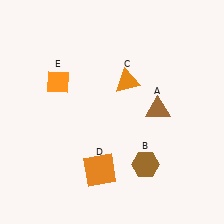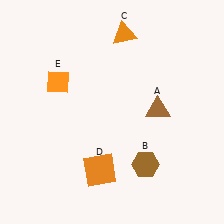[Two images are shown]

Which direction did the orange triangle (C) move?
The orange triangle (C) moved up.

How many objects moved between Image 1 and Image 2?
1 object moved between the two images.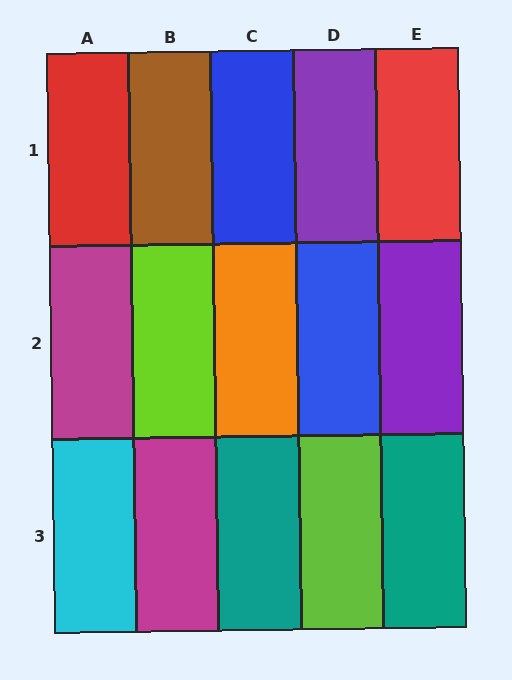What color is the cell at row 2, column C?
Orange.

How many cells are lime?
2 cells are lime.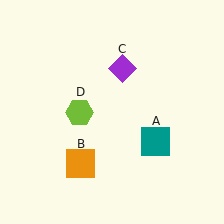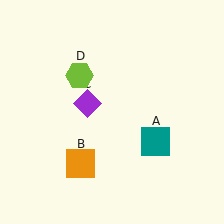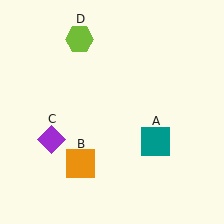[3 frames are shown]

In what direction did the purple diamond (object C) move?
The purple diamond (object C) moved down and to the left.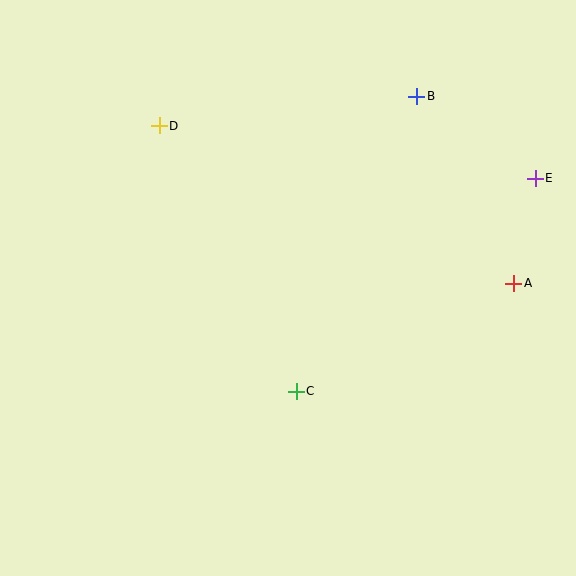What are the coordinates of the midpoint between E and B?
The midpoint between E and B is at (476, 137).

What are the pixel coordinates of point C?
Point C is at (296, 391).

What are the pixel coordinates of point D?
Point D is at (159, 126).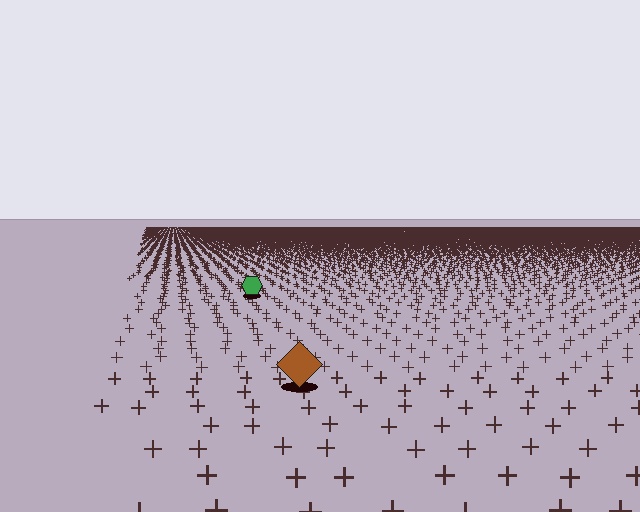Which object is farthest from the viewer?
The green hexagon is farthest from the viewer. It appears smaller and the ground texture around it is denser.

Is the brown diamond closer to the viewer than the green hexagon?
Yes. The brown diamond is closer — you can tell from the texture gradient: the ground texture is coarser near it.